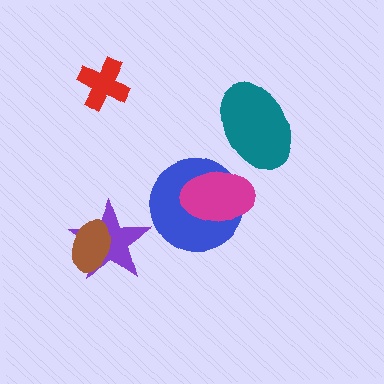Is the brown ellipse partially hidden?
No, no other shape covers it.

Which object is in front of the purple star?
The brown ellipse is in front of the purple star.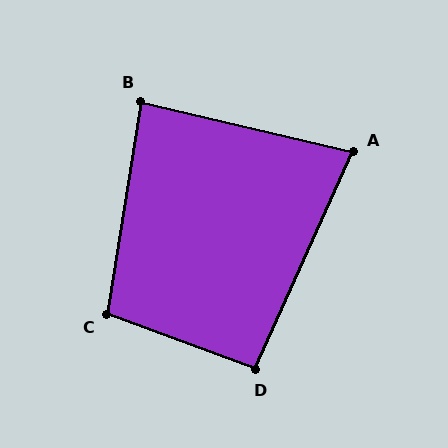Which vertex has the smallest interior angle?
A, at approximately 79 degrees.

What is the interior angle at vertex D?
Approximately 94 degrees (approximately right).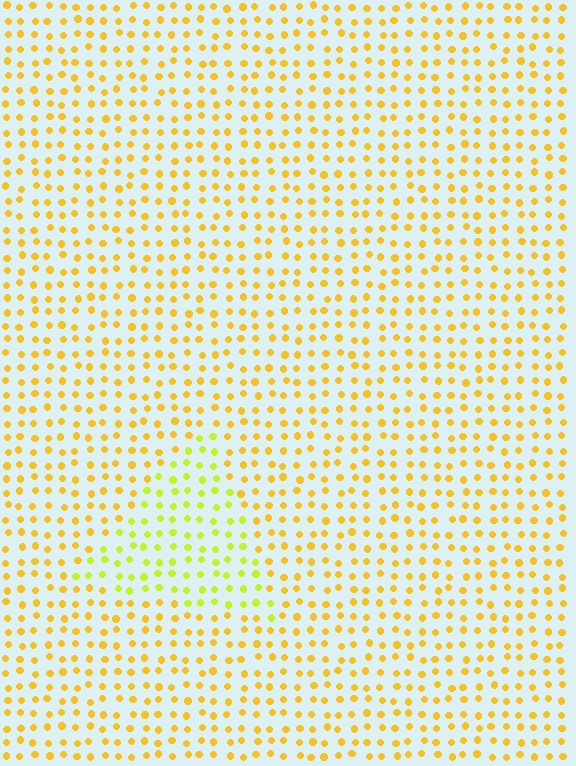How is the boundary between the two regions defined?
The boundary is defined purely by a slight shift in hue (about 30 degrees). Spacing, size, and orientation are identical on both sides.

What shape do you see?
I see a triangle.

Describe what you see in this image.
The image is filled with small yellow elements in a uniform arrangement. A triangle-shaped region is visible where the elements are tinted to a slightly different hue, forming a subtle color boundary.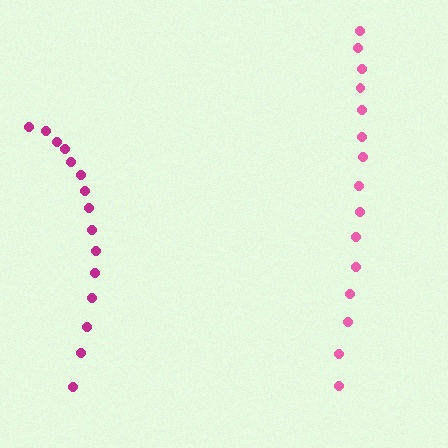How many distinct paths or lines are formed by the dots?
There are 2 distinct paths.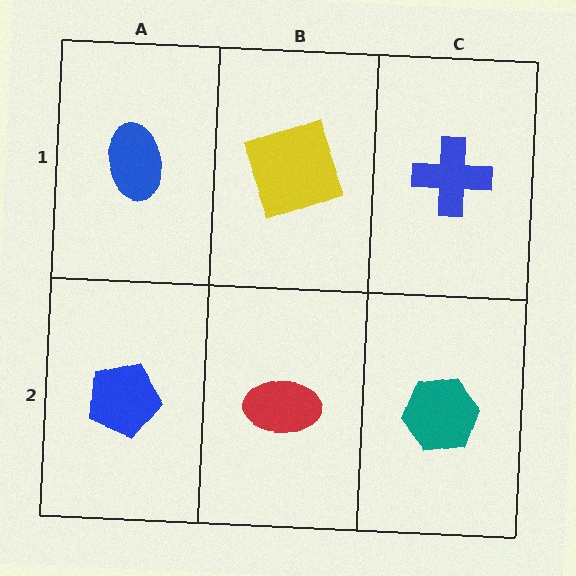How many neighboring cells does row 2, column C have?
2.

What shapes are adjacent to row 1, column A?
A blue pentagon (row 2, column A), a yellow square (row 1, column B).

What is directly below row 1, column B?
A red ellipse.